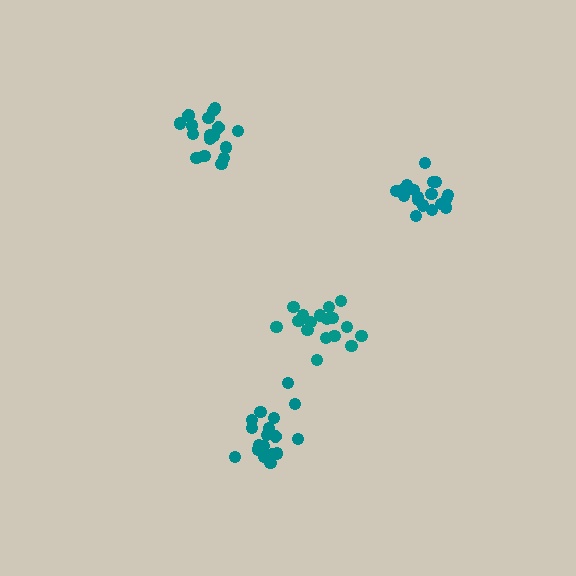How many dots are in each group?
Group 1: 17 dots, Group 2: 18 dots, Group 3: 18 dots, Group 4: 18 dots (71 total).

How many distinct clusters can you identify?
There are 4 distinct clusters.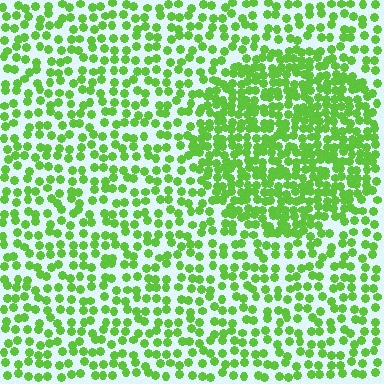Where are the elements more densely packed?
The elements are more densely packed inside the circle boundary.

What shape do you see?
I see a circle.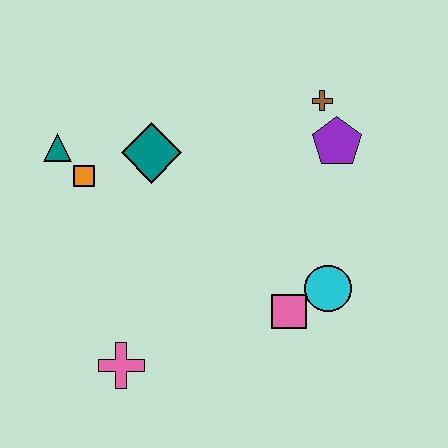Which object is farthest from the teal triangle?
The cyan circle is farthest from the teal triangle.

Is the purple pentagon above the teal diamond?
Yes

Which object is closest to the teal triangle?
The orange square is closest to the teal triangle.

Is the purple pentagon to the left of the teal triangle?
No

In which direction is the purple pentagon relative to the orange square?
The purple pentagon is to the right of the orange square.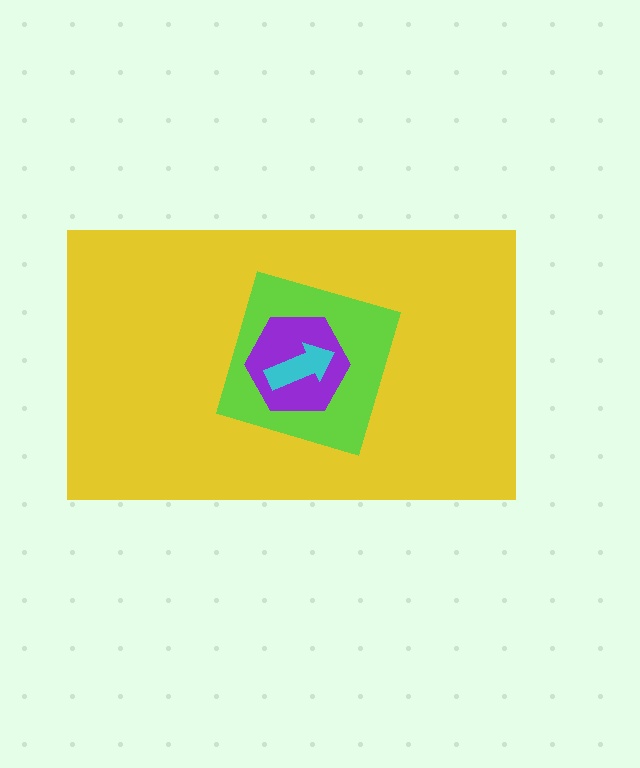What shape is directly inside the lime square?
The purple hexagon.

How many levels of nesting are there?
4.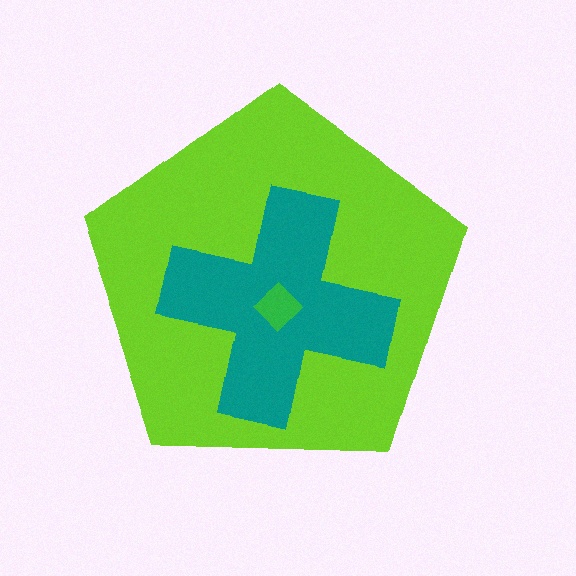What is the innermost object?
The green diamond.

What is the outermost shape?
The lime pentagon.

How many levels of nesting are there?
3.